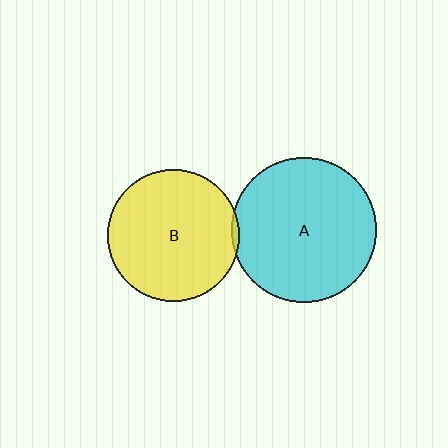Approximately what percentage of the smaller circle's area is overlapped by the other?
Approximately 5%.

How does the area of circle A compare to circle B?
Approximately 1.2 times.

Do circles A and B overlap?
Yes.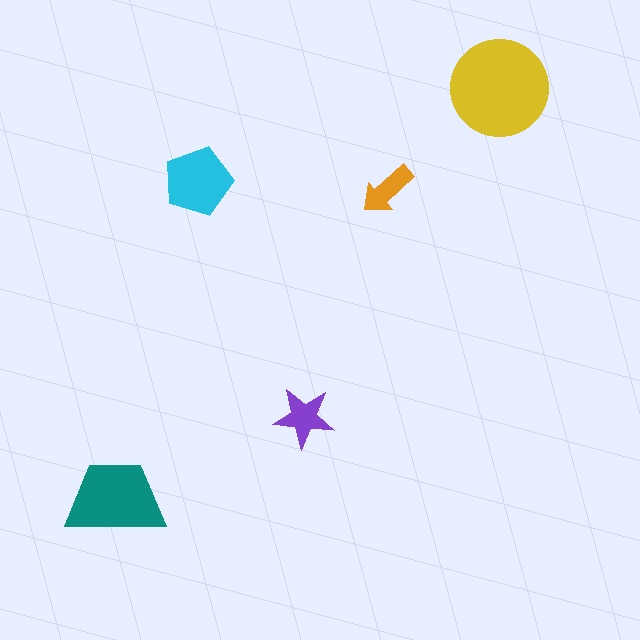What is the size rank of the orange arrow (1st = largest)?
5th.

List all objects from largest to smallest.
The yellow circle, the teal trapezoid, the cyan pentagon, the purple star, the orange arrow.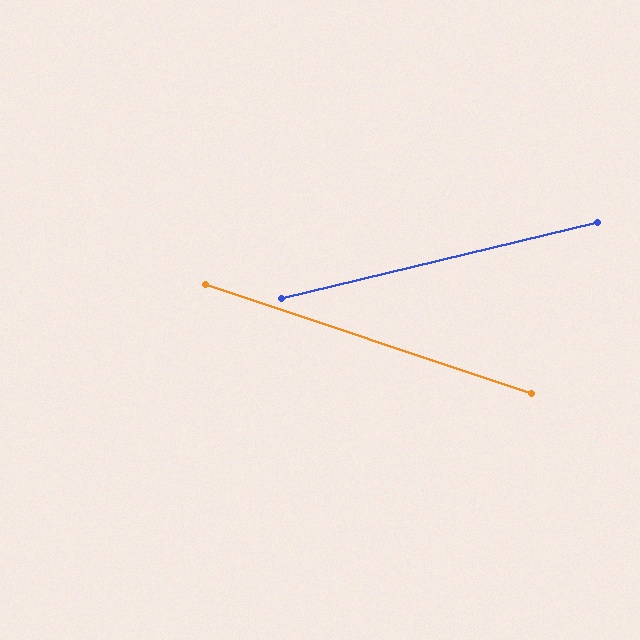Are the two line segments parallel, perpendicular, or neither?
Neither parallel nor perpendicular — they differ by about 32°.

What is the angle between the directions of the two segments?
Approximately 32 degrees.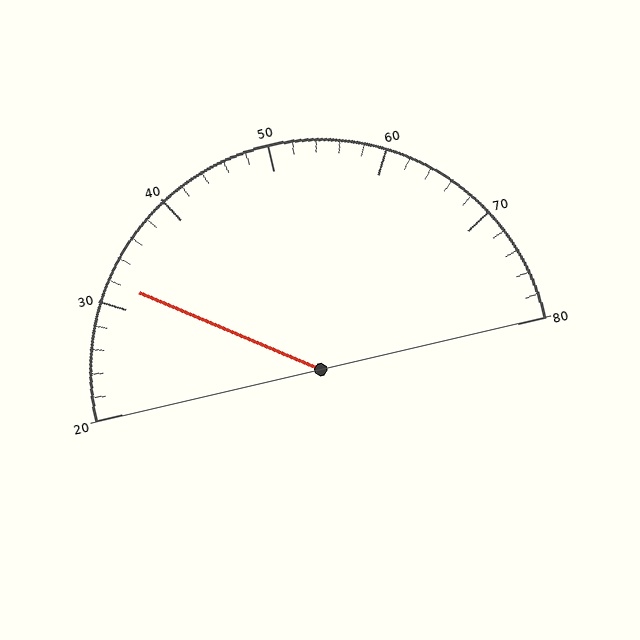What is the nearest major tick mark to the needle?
The nearest major tick mark is 30.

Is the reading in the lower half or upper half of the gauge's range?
The reading is in the lower half of the range (20 to 80).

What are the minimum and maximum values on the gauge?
The gauge ranges from 20 to 80.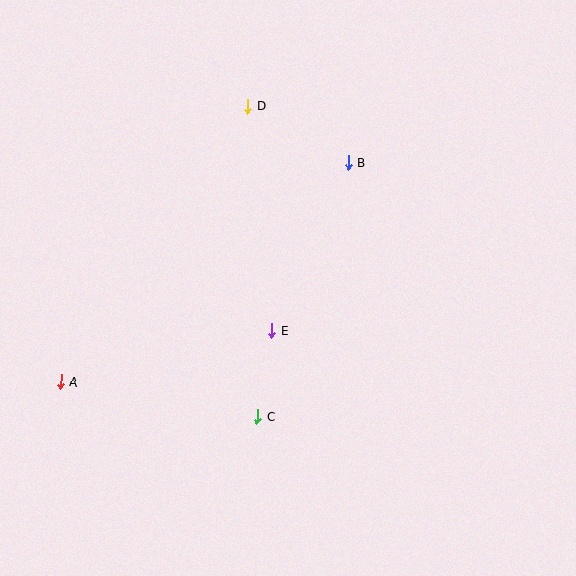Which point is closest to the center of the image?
Point E at (272, 330) is closest to the center.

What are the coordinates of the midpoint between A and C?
The midpoint between A and C is at (159, 399).